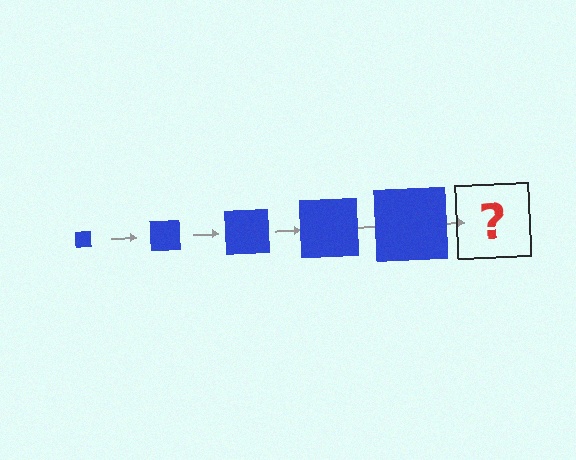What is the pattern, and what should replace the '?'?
The pattern is that the square gets progressively larger each step. The '?' should be a blue square, larger than the previous one.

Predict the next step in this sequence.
The next step is a blue square, larger than the previous one.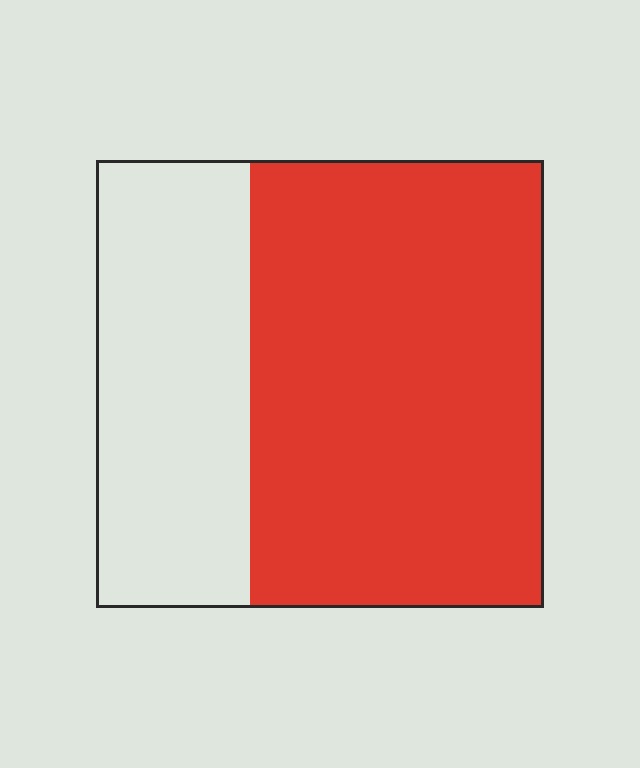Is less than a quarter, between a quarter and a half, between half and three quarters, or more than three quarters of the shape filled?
Between half and three quarters.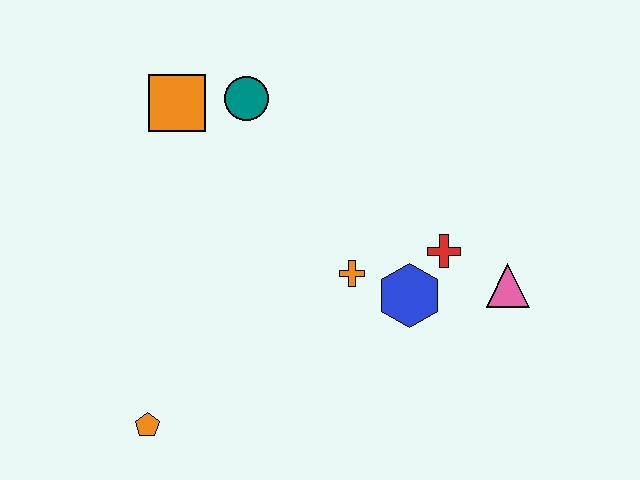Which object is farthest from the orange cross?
The orange pentagon is farthest from the orange cross.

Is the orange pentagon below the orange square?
Yes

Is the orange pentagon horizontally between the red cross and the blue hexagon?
No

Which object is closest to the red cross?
The blue hexagon is closest to the red cross.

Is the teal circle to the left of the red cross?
Yes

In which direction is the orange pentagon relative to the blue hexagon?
The orange pentagon is to the left of the blue hexagon.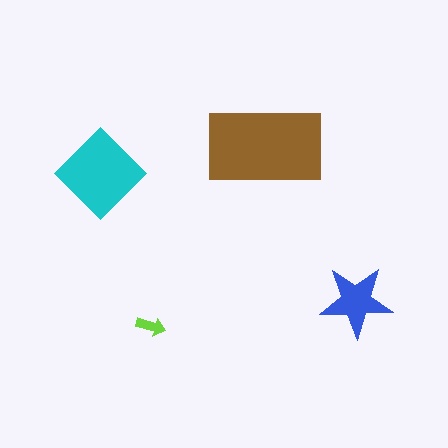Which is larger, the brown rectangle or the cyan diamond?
The brown rectangle.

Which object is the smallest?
The lime arrow.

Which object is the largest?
The brown rectangle.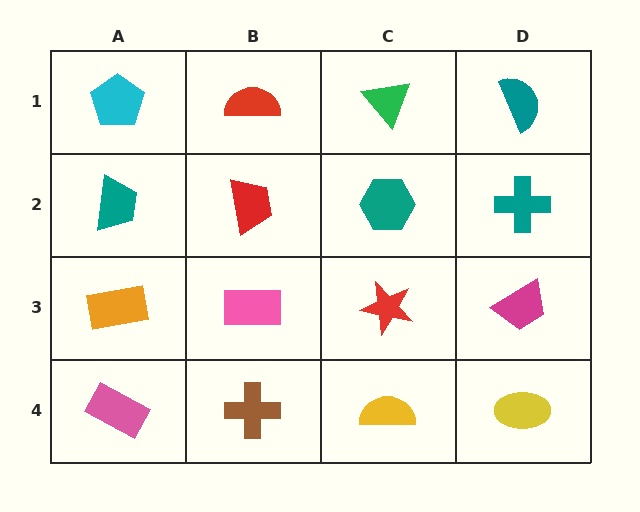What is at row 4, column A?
A pink rectangle.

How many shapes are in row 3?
4 shapes.